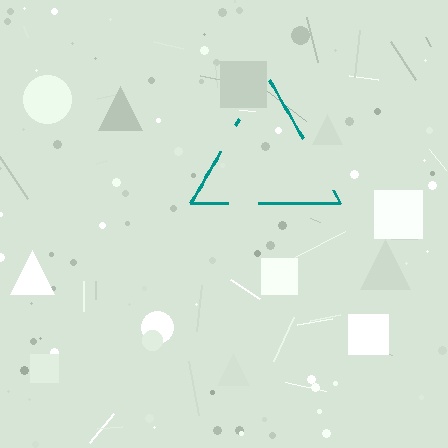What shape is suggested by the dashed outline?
The dashed outline suggests a triangle.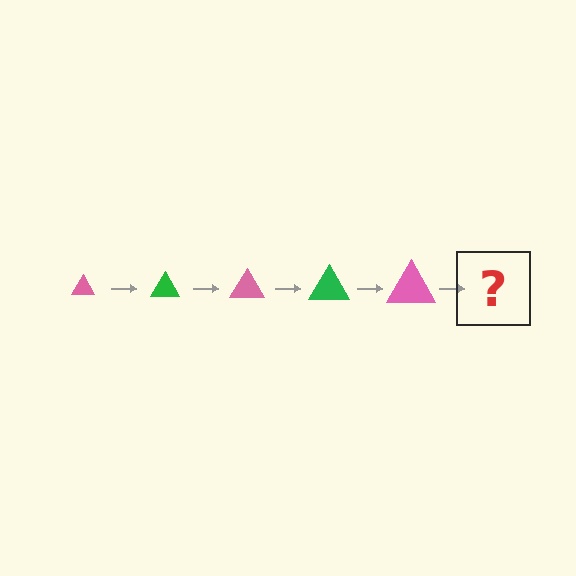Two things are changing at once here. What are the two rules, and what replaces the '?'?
The two rules are that the triangle grows larger each step and the color cycles through pink and green. The '?' should be a green triangle, larger than the previous one.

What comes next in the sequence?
The next element should be a green triangle, larger than the previous one.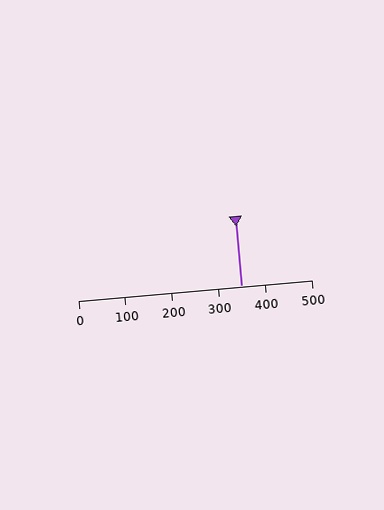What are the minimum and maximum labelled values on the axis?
The axis runs from 0 to 500.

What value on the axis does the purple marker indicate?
The marker indicates approximately 350.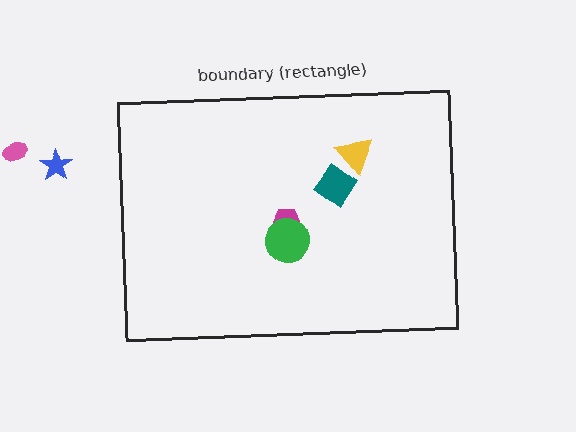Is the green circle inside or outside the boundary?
Inside.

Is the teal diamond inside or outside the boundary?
Inside.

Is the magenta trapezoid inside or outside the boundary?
Inside.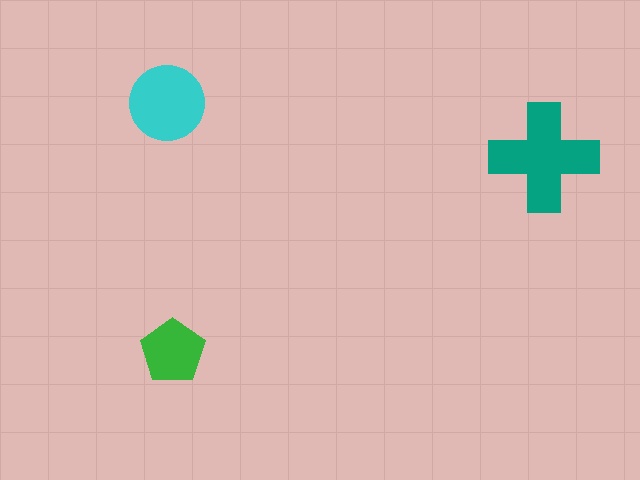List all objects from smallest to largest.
The green pentagon, the cyan circle, the teal cross.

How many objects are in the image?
There are 3 objects in the image.